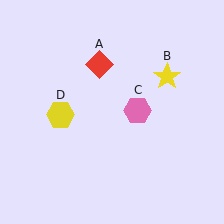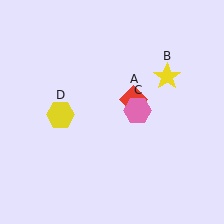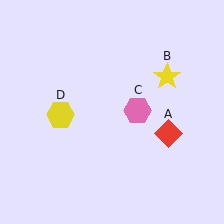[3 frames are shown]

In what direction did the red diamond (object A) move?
The red diamond (object A) moved down and to the right.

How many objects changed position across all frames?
1 object changed position: red diamond (object A).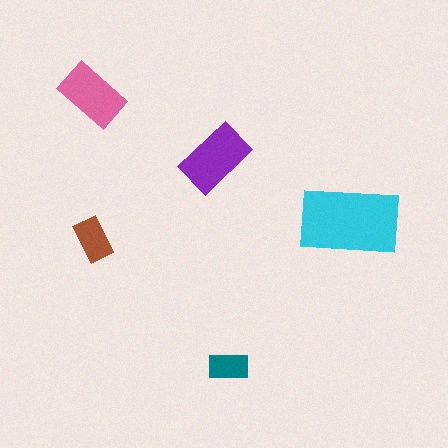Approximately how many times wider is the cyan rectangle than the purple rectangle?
About 1.5 times wider.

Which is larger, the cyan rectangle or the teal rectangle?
The cyan one.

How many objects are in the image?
There are 5 objects in the image.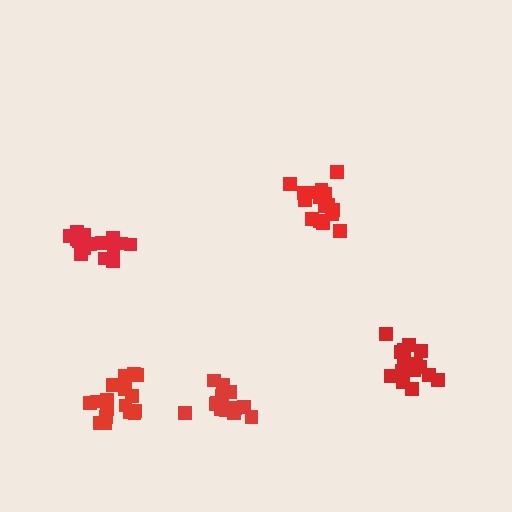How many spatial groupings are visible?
There are 5 spatial groupings.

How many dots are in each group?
Group 1: 18 dots, Group 2: 13 dots, Group 3: 17 dots, Group 4: 16 dots, Group 5: 15 dots (79 total).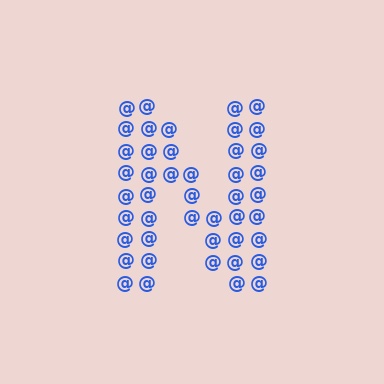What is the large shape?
The large shape is the letter N.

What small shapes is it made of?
It is made of small at signs.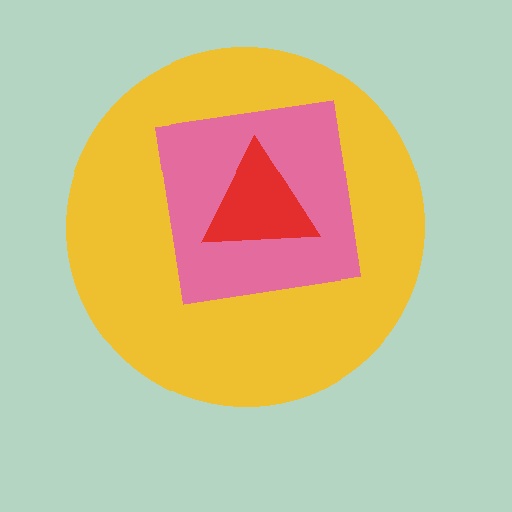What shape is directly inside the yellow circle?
The pink square.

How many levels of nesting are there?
3.